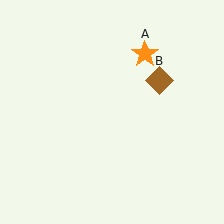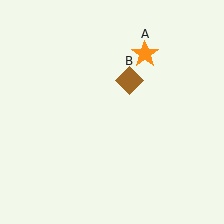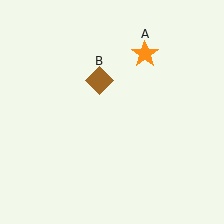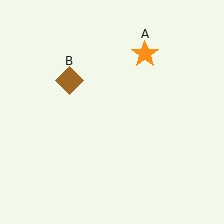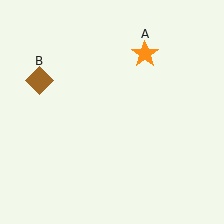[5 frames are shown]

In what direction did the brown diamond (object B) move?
The brown diamond (object B) moved left.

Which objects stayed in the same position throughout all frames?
Orange star (object A) remained stationary.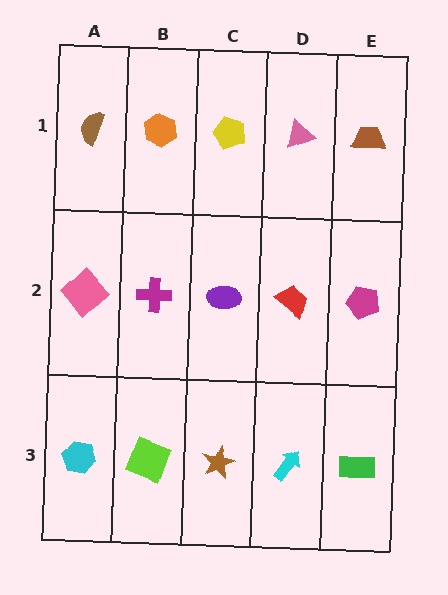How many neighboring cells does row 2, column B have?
4.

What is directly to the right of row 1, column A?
An orange hexagon.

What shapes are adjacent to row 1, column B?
A magenta cross (row 2, column B), a brown semicircle (row 1, column A), a yellow pentagon (row 1, column C).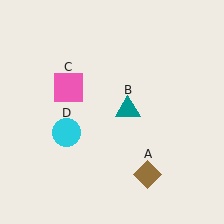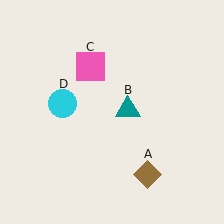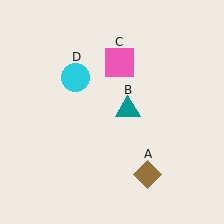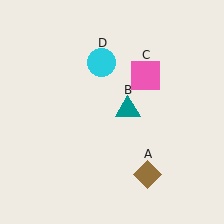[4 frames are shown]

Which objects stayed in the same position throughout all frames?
Brown diamond (object A) and teal triangle (object B) remained stationary.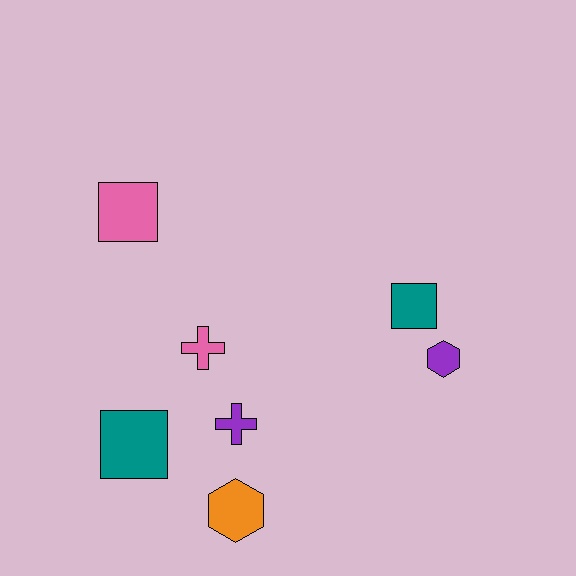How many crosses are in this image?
There are 2 crosses.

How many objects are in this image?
There are 7 objects.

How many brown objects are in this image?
There are no brown objects.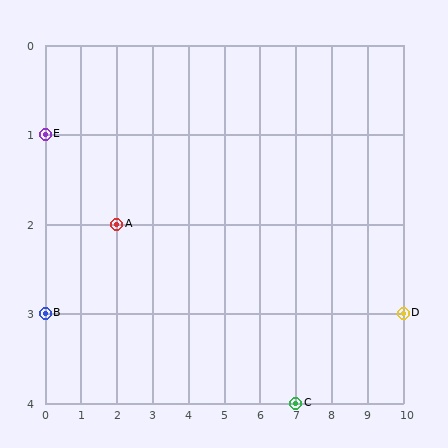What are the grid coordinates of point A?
Point A is at grid coordinates (2, 2).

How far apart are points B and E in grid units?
Points B and E are 2 rows apart.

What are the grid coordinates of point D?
Point D is at grid coordinates (10, 3).